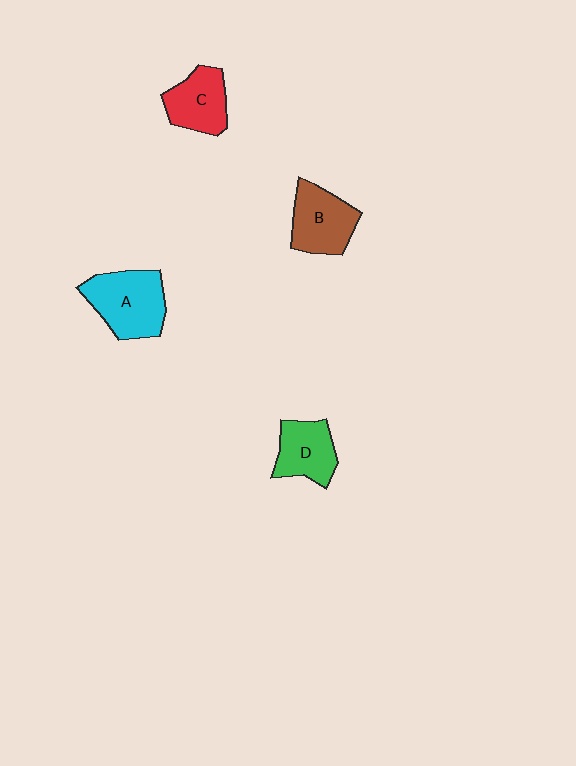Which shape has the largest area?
Shape A (cyan).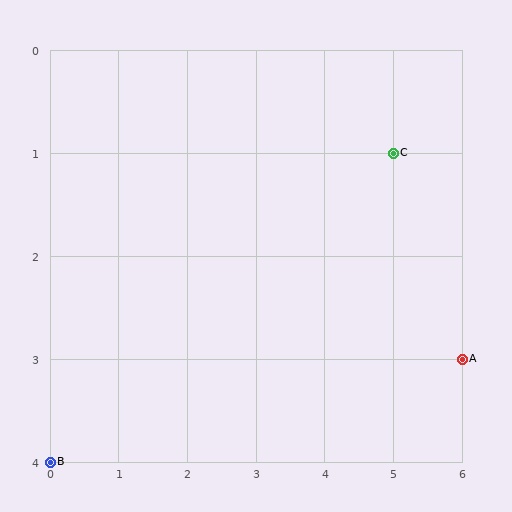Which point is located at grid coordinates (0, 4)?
Point B is at (0, 4).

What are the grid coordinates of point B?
Point B is at grid coordinates (0, 4).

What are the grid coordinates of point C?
Point C is at grid coordinates (5, 1).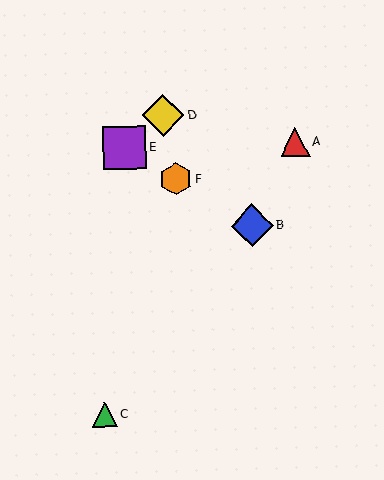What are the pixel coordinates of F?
Object F is at (176, 179).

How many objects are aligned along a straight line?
3 objects (B, E, F) are aligned along a straight line.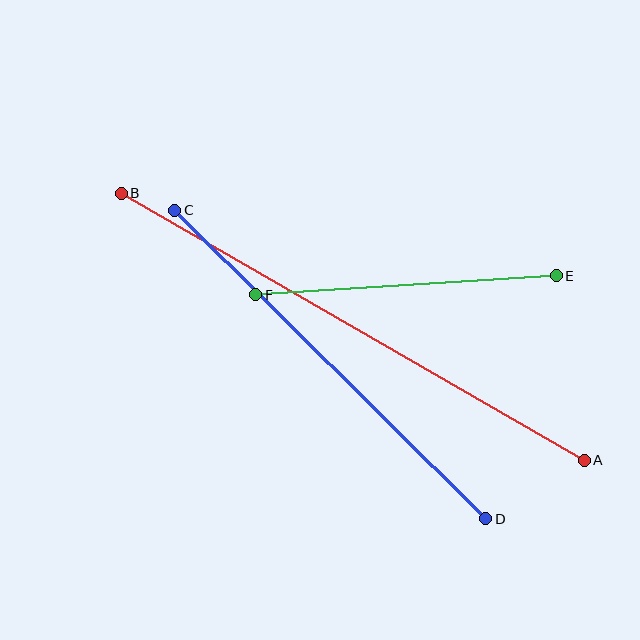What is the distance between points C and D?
The distance is approximately 438 pixels.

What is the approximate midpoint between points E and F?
The midpoint is at approximately (406, 285) pixels.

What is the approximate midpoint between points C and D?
The midpoint is at approximately (330, 365) pixels.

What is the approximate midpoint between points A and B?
The midpoint is at approximately (353, 327) pixels.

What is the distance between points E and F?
The distance is approximately 301 pixels.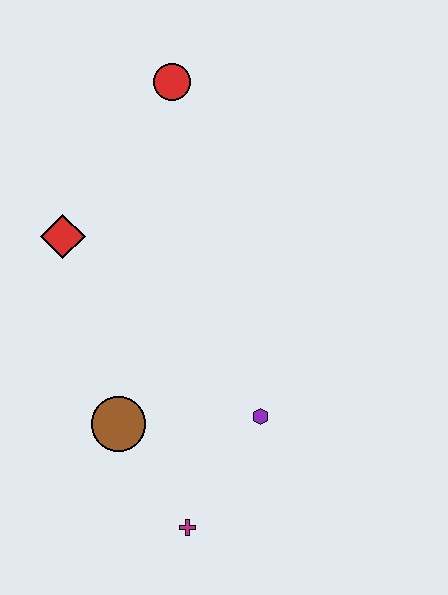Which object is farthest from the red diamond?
The magenta cross is farthest from the red diamond.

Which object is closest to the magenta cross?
The brown circle is closest to the magenta cross.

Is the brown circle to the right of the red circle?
No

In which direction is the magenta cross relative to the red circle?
The magenta cross is below the red circle.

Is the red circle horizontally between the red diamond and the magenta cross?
Yes